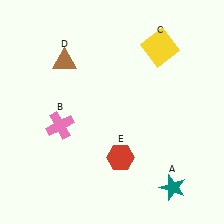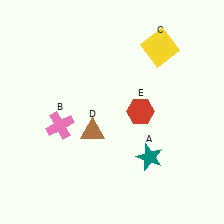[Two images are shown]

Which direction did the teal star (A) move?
The teal star (A) moved up.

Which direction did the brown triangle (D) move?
The brown triangle (D) moved down.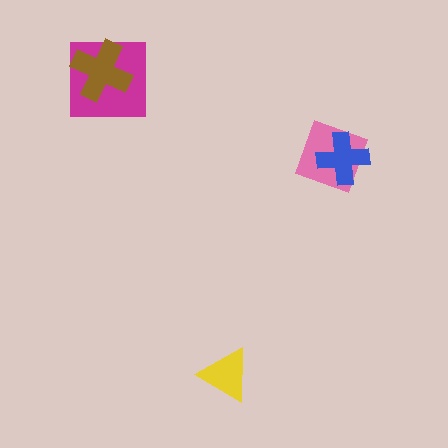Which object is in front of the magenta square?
The brown cross is in front of the magenta square.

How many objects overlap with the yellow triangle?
0 objects overlap with the yellow triangle.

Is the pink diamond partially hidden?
Yes, it is partially covered by another shape.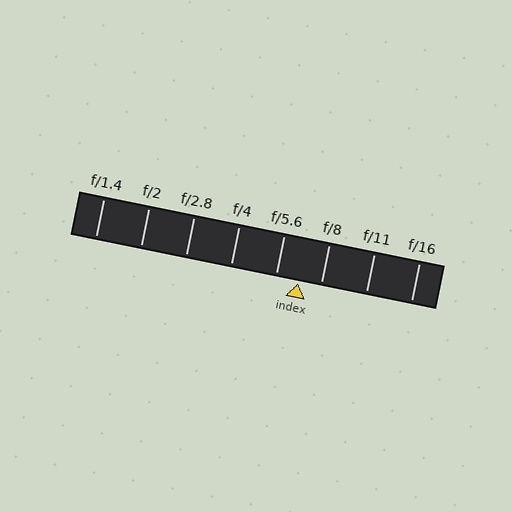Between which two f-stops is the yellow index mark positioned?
The index mark is between f/5.6 and f/8.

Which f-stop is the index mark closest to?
The index mark is closest to f/8.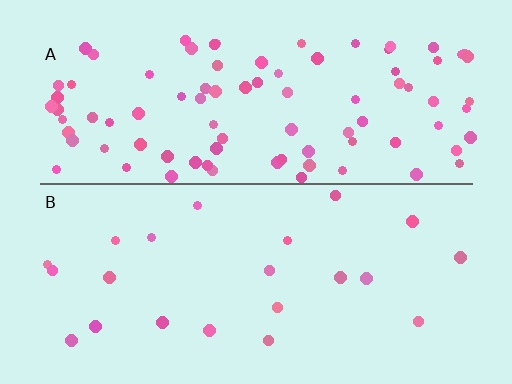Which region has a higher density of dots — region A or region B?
A (the top).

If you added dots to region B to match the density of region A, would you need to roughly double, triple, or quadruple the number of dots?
Approximately quadruple.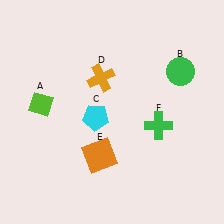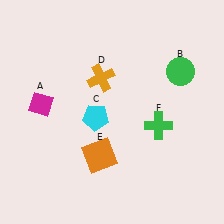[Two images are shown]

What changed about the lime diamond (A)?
In Image 1, A is lime. In Image 2, it changed to magenta.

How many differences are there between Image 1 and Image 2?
There is 1 difference between the two images.